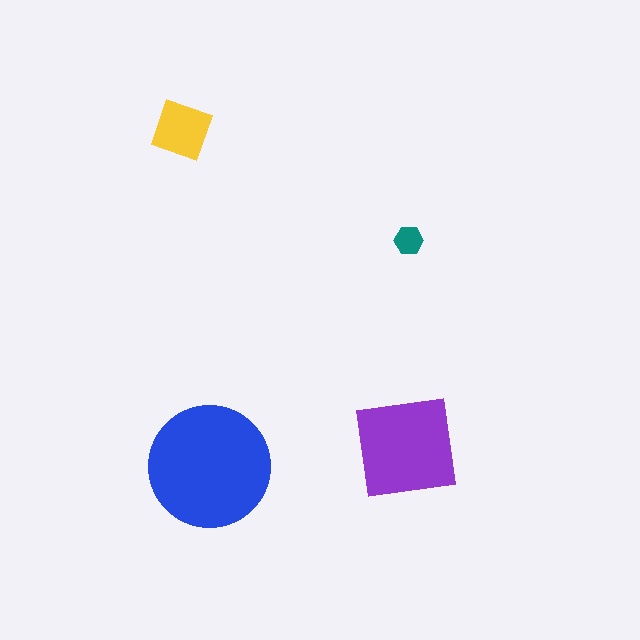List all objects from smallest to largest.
The teal hexagon, the yellow diamond, the purple square, the blue circle.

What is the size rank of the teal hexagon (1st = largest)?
4th.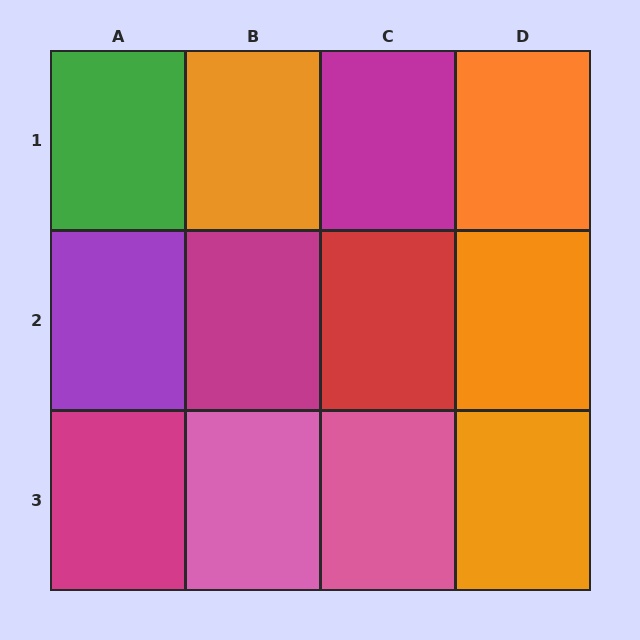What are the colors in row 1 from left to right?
Green, orange, magenta, orange.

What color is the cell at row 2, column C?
Red.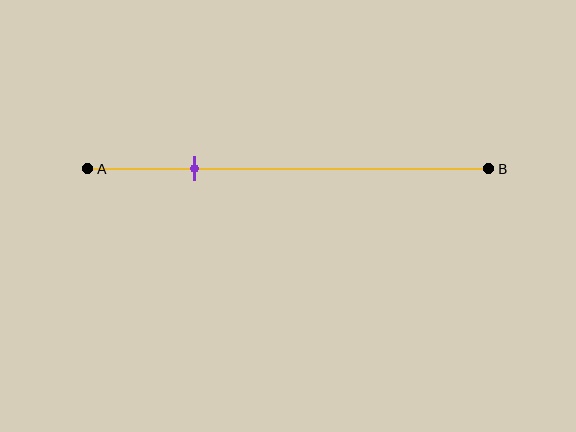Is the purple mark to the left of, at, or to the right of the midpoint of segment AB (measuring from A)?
The purple mark is to the left of the midpoint of segment AB.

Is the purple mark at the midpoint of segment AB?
No, the mark is at about 25% from A, not at the 50% midpoint.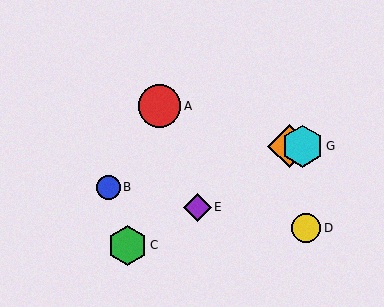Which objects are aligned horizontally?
Objects F, G are aligned horizontally.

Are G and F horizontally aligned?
Yes, both are at y≈146.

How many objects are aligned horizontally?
2 objects (F, G) are aligned horizontally.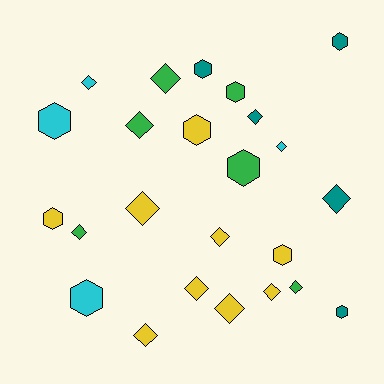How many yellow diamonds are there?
There are 6 yellow diamonds.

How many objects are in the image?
There are 24 objects.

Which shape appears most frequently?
Diamond, with 14 objects.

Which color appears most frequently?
Yellow, with 9 objects.